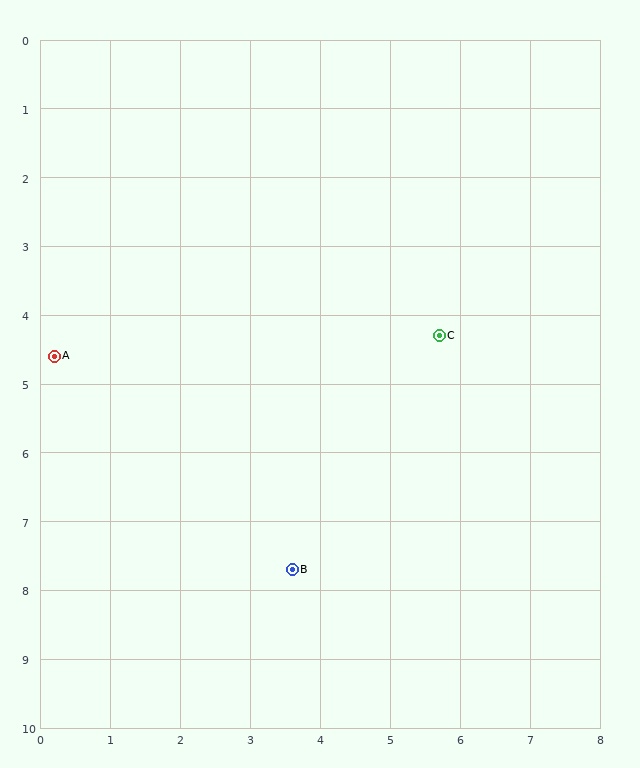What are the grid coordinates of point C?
Point C is at approximately (5.7, 4.3).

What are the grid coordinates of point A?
Point A is at approximately (0.2, 4.6).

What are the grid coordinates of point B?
Point B is at approximately (3.6, 7.7).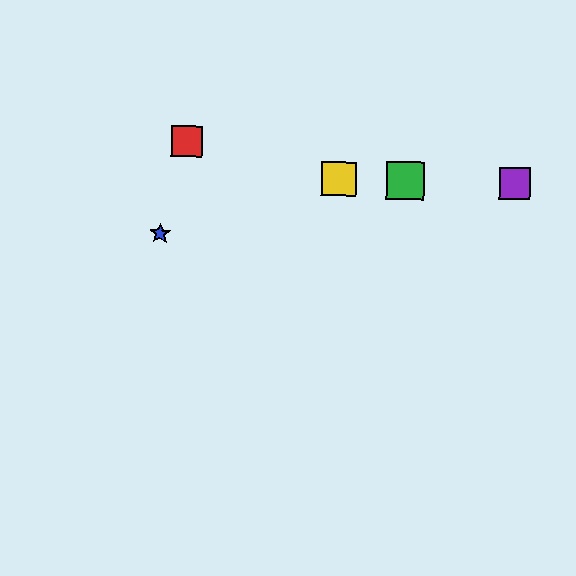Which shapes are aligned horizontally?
The green square, the yellow square, the purple square are aligned horizontally.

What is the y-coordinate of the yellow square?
The yellow square is at y≈179.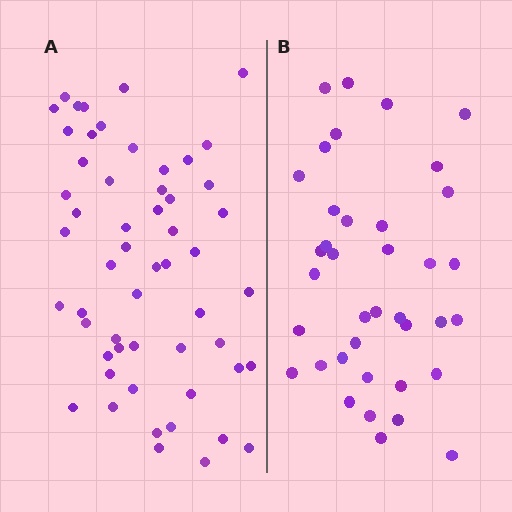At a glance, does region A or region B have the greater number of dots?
Region A (the left region) has more dots.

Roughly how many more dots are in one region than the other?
Region A has approximately 15 more dots than region B.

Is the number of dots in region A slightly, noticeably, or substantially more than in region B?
Region A has noticeably more, but not dramatically so. The ratio is roughly 1.4 to 1.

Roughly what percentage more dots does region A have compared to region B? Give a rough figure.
About 45% more.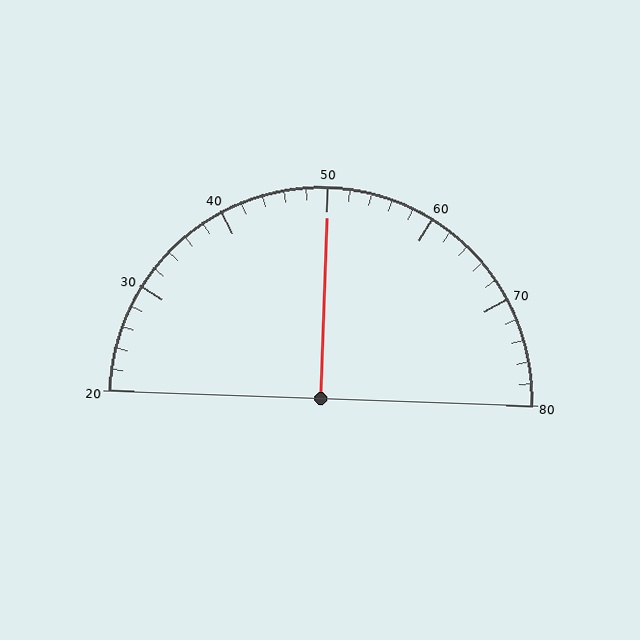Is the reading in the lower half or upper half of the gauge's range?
The reading is in the upper half of the range (20 to 80).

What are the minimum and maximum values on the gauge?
The gauge ranges from 20 to 80.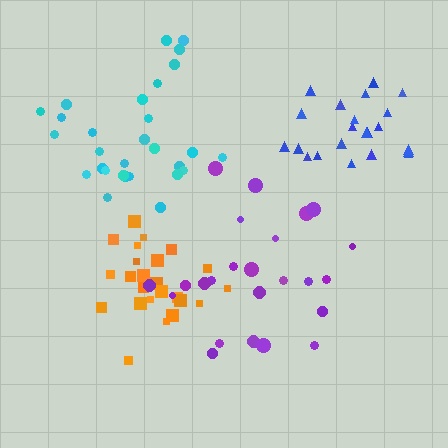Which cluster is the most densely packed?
Orange.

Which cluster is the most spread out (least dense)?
Purple.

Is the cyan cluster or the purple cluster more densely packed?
Cyan.